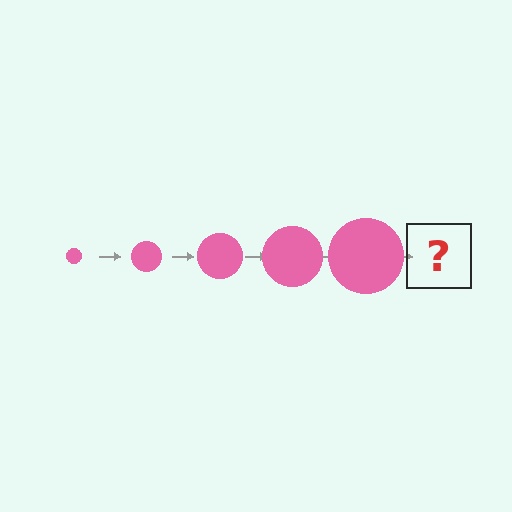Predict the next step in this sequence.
The next step is a pink circle, larger than the previous one.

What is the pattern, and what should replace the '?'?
The pattern is that the circle gets progressively larger each step. The '?' should be a pink circle, larger than the previous one.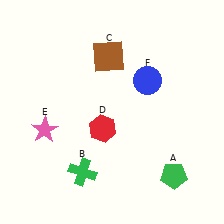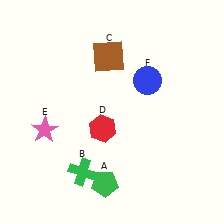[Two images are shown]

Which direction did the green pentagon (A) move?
The green pentagon (A) moved left.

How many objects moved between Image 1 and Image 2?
1 object moved between the two images.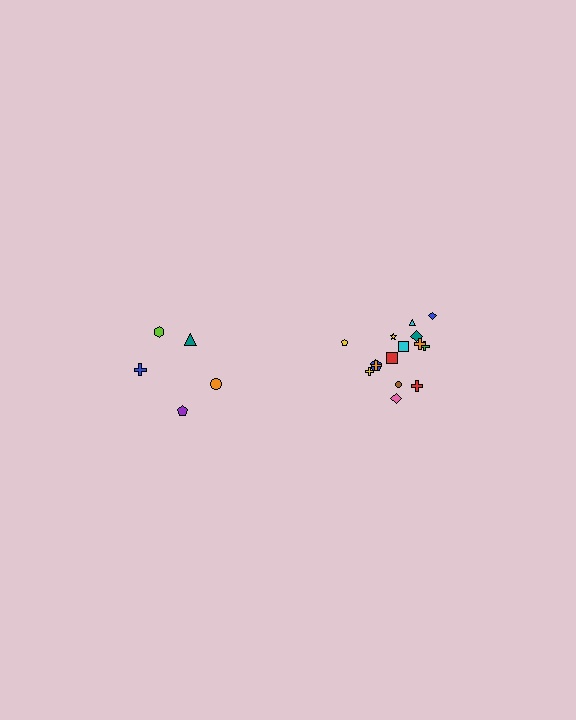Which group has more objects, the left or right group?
The right group.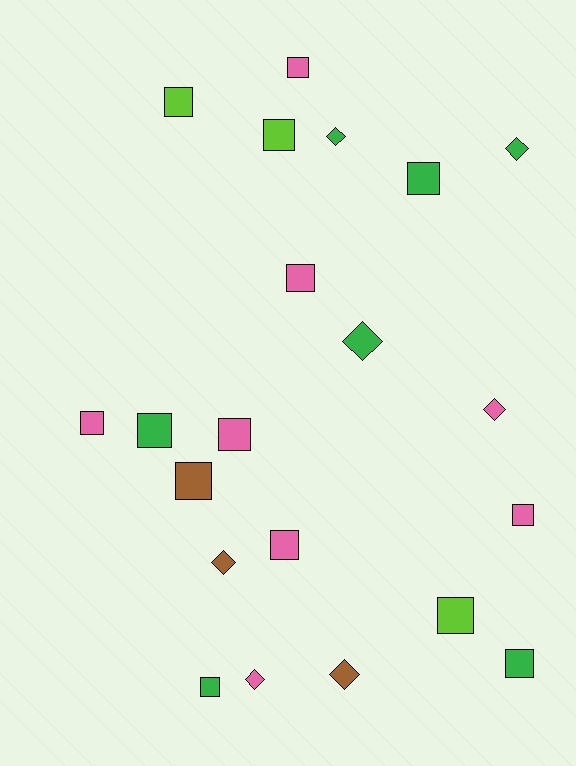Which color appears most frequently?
Pink, with 8 objects.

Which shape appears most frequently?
Square, with 14 objects.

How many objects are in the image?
There are 21 objects.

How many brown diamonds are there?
There are 2 brown diamonds.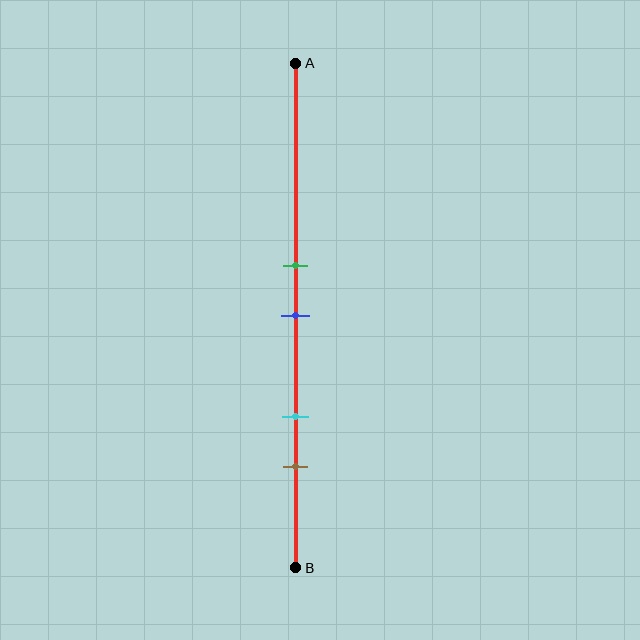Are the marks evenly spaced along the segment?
No, the marks are not evenly spaced.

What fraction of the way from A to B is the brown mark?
The brown mark is approximately 80% (0.8) of the way from A to B.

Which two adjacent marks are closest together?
The green and blue marks are the closest adjacent pair.